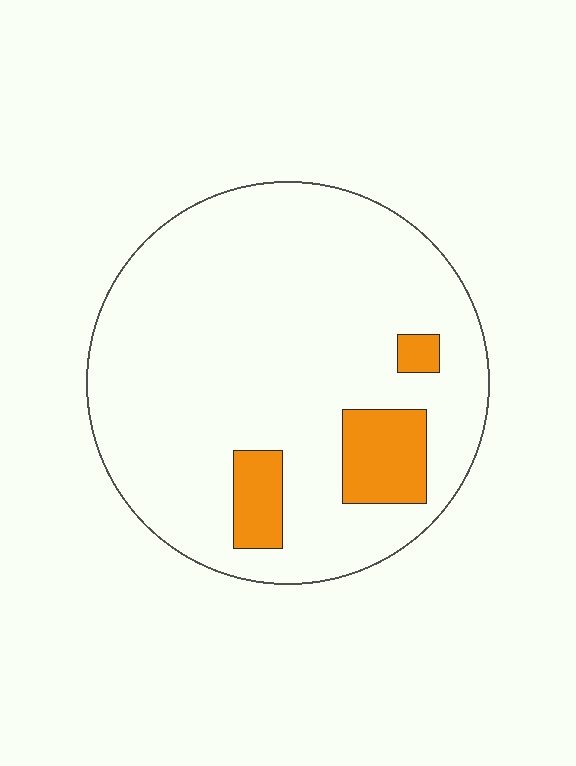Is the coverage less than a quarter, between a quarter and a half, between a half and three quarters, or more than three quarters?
Less than a quarter.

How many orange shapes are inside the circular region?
3.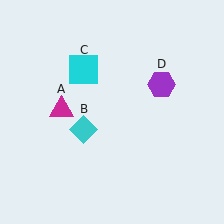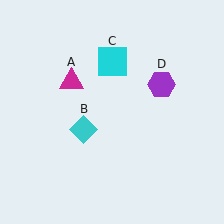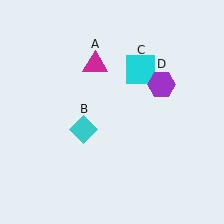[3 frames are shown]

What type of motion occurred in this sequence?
The magenta triangle (object A), cyan square (object C) rotated clockwise around the center of the scene.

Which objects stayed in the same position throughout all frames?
Cyan diamond (object B) and purple hexagon (object D) remained stationary.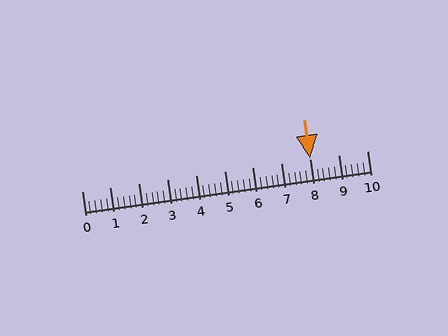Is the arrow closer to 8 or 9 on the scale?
The arrow is closer to 8.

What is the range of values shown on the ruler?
The ruler shows values from 0 to 10.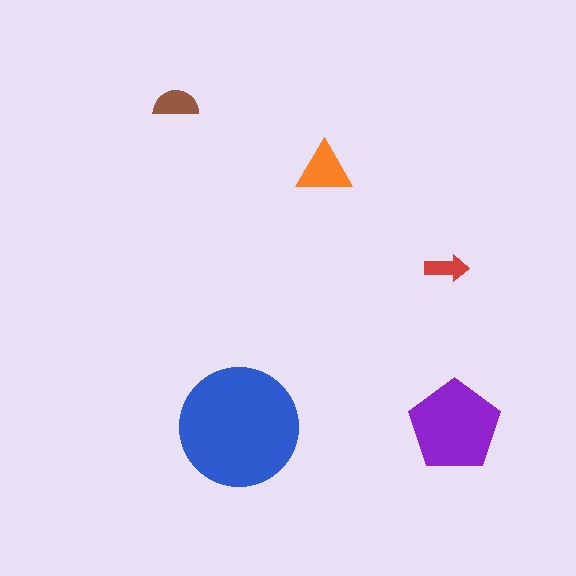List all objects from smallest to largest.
The red arrow, the brown semicircle, the orange triangle, the purple pentagon, the blue circle.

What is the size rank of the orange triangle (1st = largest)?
3rd.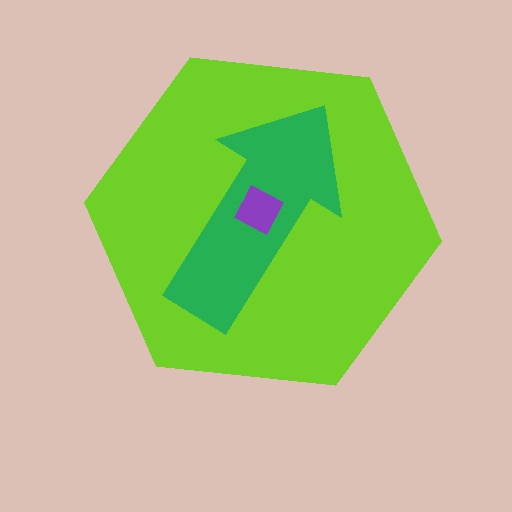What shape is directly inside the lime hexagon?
The green arrow.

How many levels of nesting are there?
3.